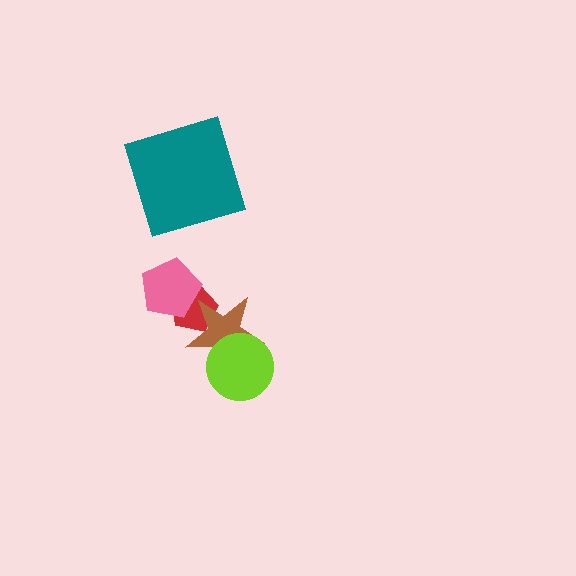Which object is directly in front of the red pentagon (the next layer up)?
The brown star is directly in front of the red pentagon.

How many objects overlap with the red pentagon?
2 objects overlap with the red pentagon.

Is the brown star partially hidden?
Yes, it is partially covered by another shape.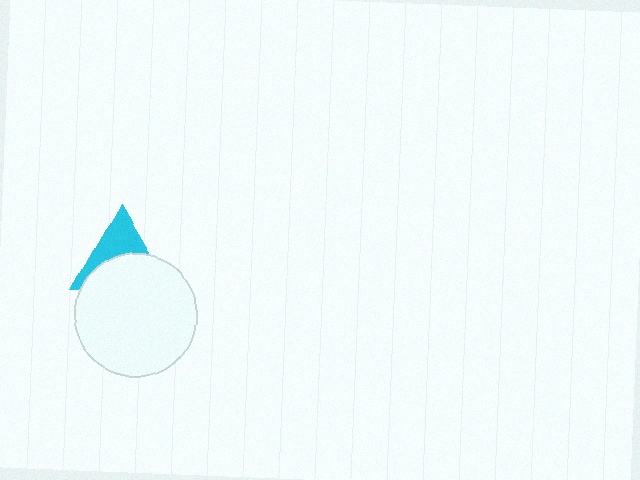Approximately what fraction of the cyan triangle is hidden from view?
Roughly 57% of the cyan triangle is hidden behind the white circle.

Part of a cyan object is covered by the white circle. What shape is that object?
It is a triangle.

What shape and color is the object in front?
The object in front is a white circle.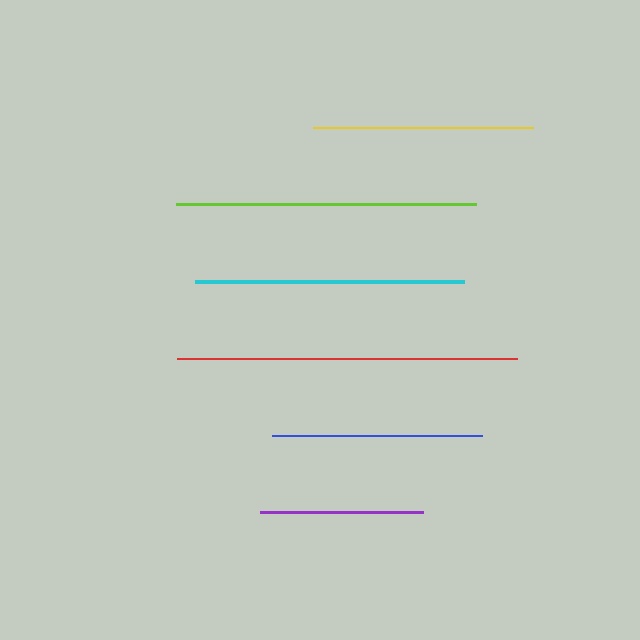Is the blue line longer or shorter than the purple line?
The blue line is longer than the purple line.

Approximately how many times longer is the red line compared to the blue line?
The red line is approximately 1.6 times the length of the blue line.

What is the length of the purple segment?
The purple segment is approximately 163 pixels long.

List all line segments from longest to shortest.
From longest to shortest: red, lime, cyan, yellow, blue, purple.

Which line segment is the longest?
The red line is the longest at approximately 340 pixels.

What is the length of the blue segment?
The blue segment is approximately 210 pixels long.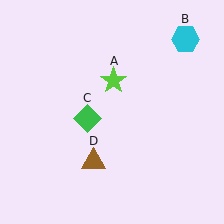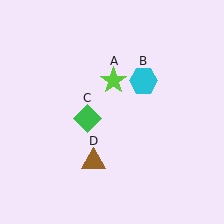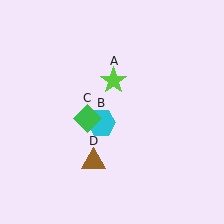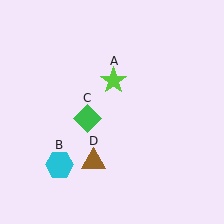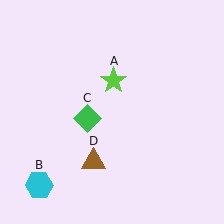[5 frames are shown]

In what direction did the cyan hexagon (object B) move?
The cyan hexagon (object B) moved down and to the left.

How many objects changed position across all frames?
1 object changed position: cyan hexagon (object B).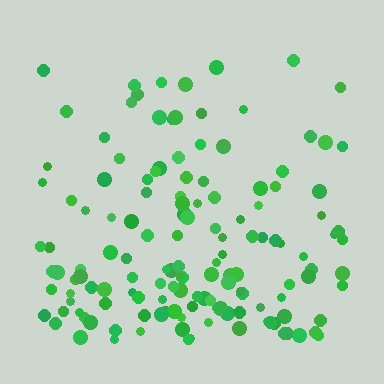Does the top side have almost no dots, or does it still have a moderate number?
Still a moderate number, just noticeably fewer than the bottom.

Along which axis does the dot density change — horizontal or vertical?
Vertical.